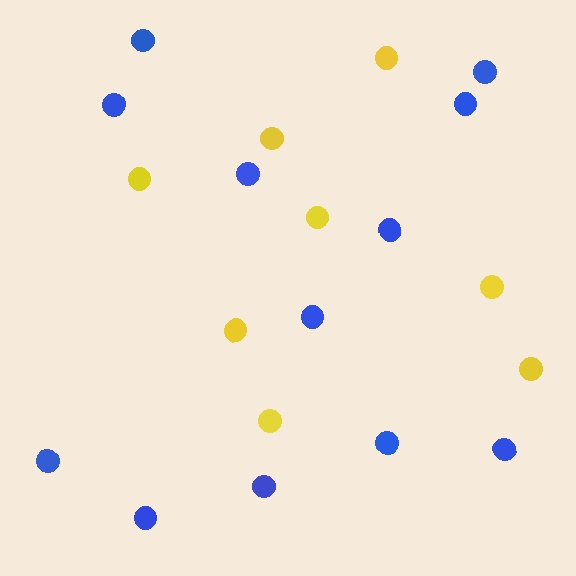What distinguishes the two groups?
There are 2 groups: one group of yellow circles (8) and one group of blue circles (12).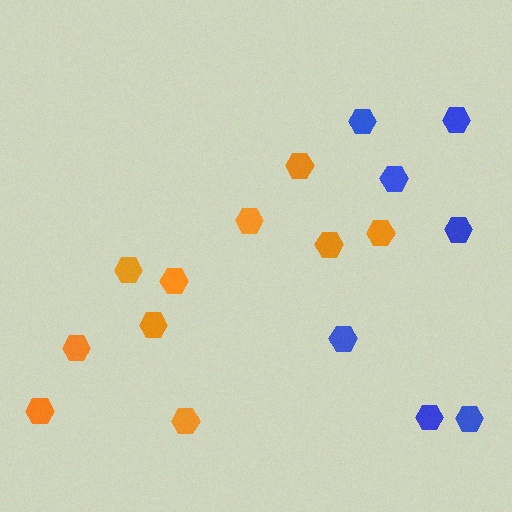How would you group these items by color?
There are 2 groups: one group of orange hexagons (10) and one group of blue hexagons (7).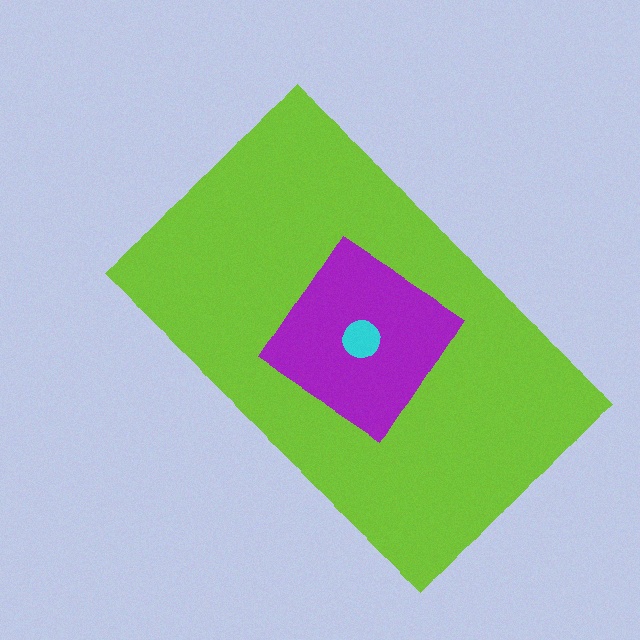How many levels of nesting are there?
3.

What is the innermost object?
The cyan circle.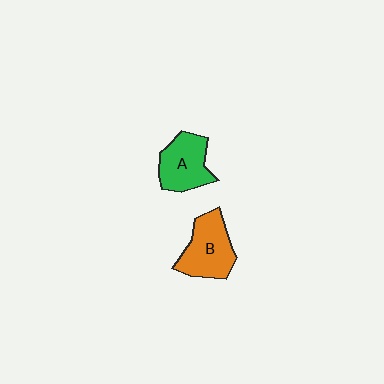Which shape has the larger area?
Shape B (orange).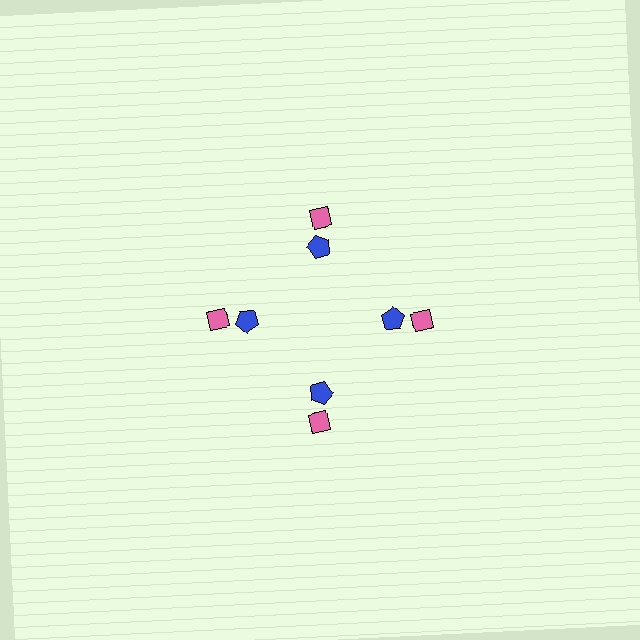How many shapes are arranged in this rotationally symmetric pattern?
There are 8 shapes, arranged in 4 groups of 2.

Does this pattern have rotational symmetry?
Yes, this pattern has 4-fold rotational symmetry. It looks the same after rotating 90 degrees around the center.